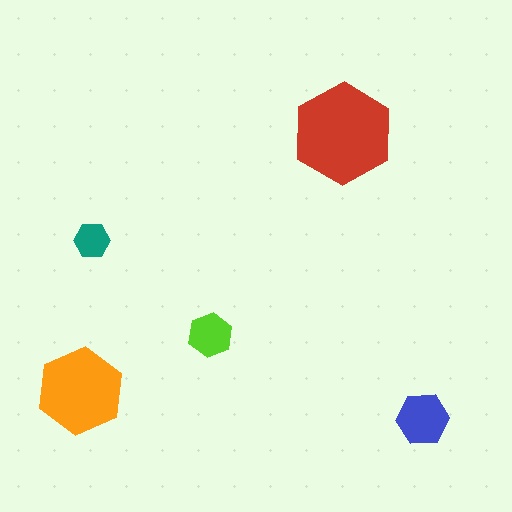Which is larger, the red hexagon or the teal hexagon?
The red one.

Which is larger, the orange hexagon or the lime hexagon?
The orange one.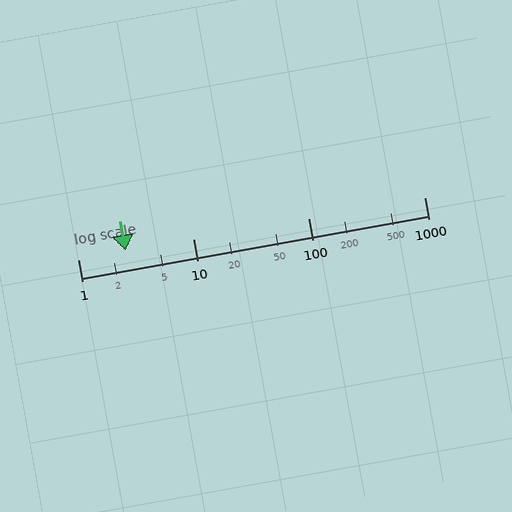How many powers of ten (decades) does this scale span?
The scale spans 3 decades, from 1 to 1000.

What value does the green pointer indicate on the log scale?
The pointer indicates approximately 2.6.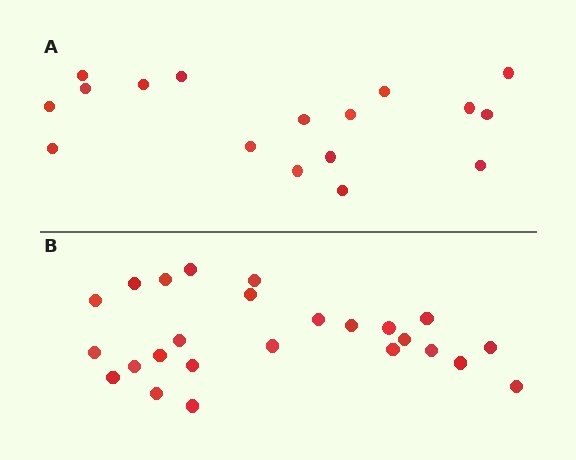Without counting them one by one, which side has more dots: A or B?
Region B (the bottom region) has more dots.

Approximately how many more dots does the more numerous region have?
Region B has roughly 8 or so more dots than region A.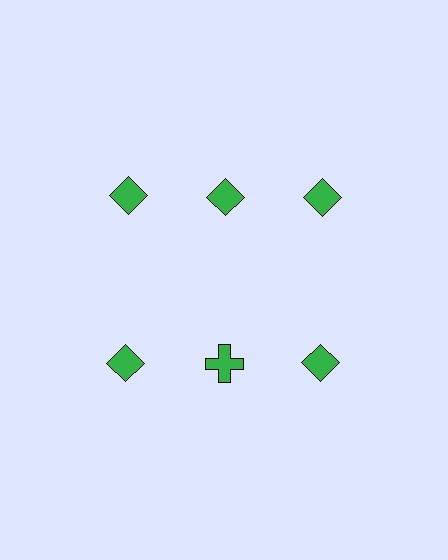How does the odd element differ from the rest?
It has a different shape: cross instead of diamond.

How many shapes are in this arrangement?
There are 6 shapes arranged in a grid pattern.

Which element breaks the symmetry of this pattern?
The green cross in the second row, second from left column breaks the symmetry. All other shapes are green diamonds.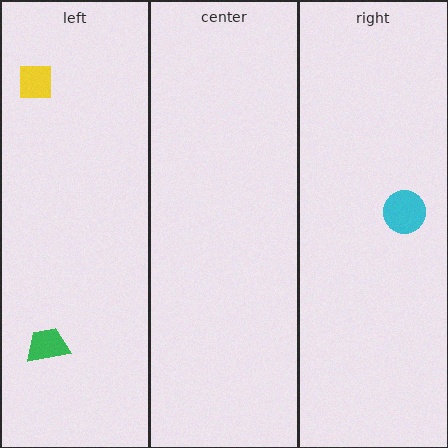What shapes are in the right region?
The cyan circle.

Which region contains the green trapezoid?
The left region.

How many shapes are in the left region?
2.